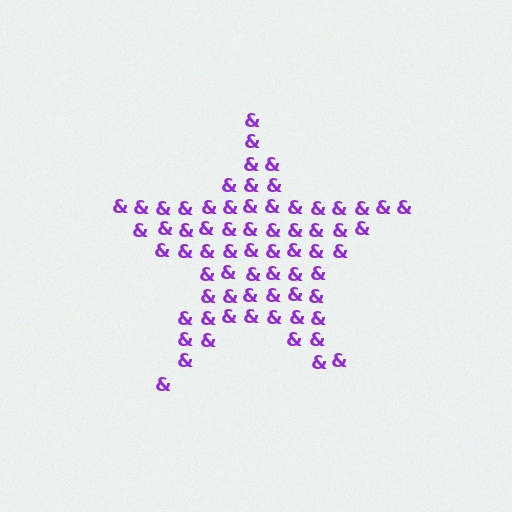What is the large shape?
The large shape is a star.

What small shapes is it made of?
It is made of small ampersands.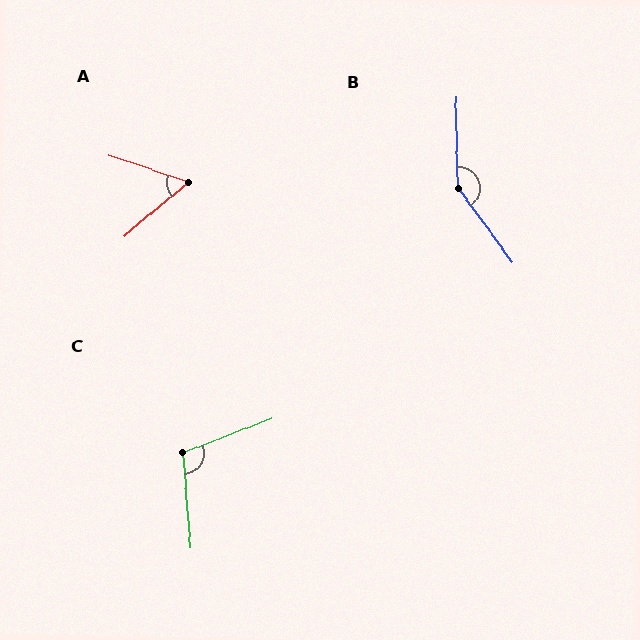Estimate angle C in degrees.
Approximately 107 degrees.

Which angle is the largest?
B, at approximately 145 degrees.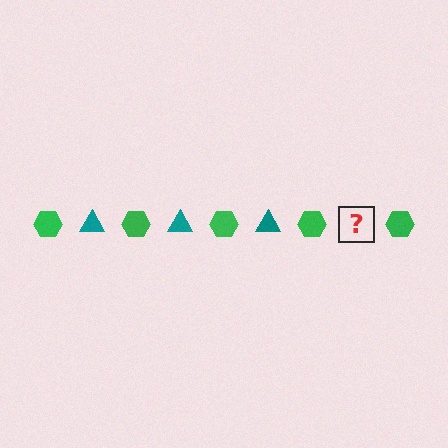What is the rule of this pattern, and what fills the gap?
The rule is that the pattern alternates between green hexagon and teal triangle. The gap should be filled with a teal triangle.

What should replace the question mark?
The question mark should be replaced with a teal triangle.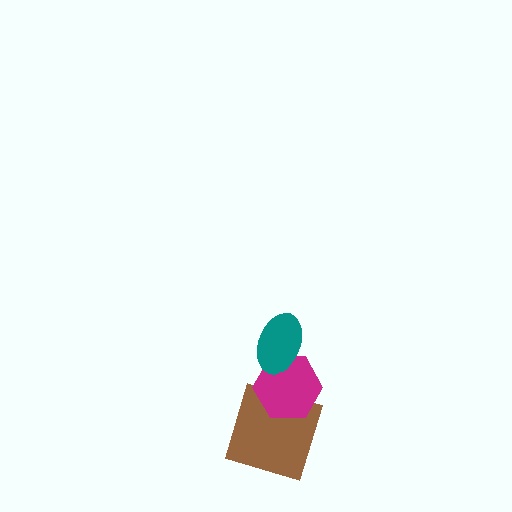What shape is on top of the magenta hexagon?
The teal ellipse is on top of the magenta hexagon.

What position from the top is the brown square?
The brown square is 3rd from the top.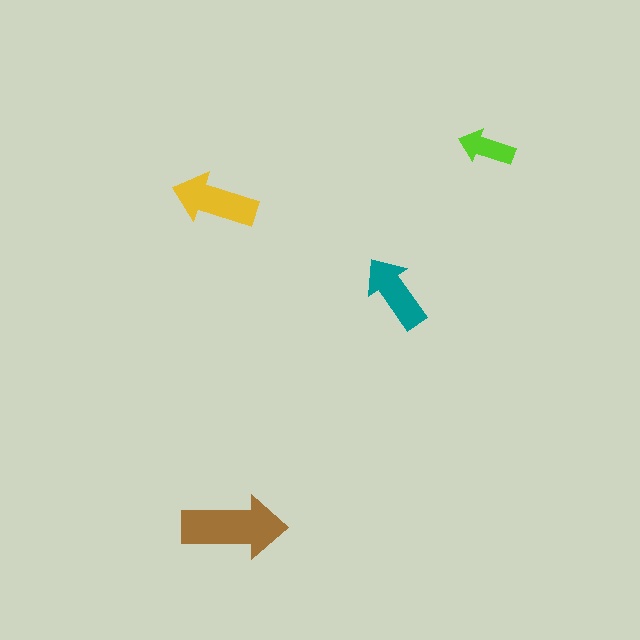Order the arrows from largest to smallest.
the brown one, the yellow one, the teal one, the lime one.